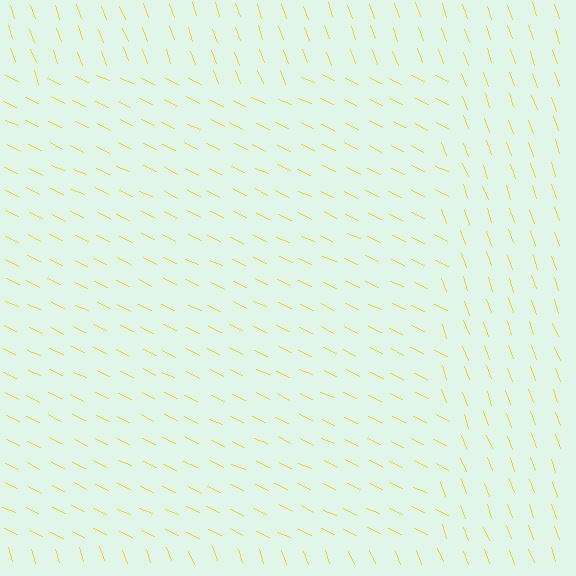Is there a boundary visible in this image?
Yes, there is a texture boundary formed by a change in line orientation.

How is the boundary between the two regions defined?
The boundary is defined purely by a change in line orientation (approximately 45 degrees difference). All lines are the same color and thickness.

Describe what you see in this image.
The image is filled with small yellow line segments. A rectangle region in the image has lines oriented differently from the surrounding lines, creating a visible texture boundary.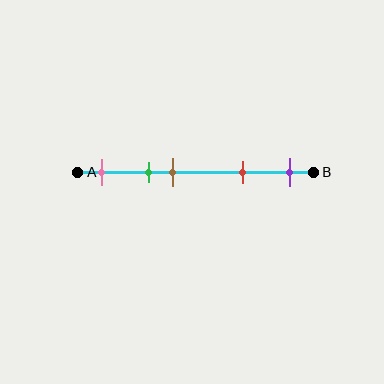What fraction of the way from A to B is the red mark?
The red mark is approximately 70% (0.7) of the way from A to B.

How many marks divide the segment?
There are 5 marks dividing the segment.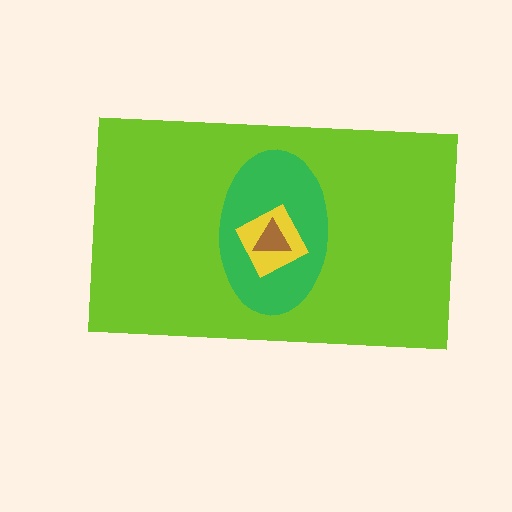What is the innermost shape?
The brown triangle.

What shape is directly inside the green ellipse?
The yellow square.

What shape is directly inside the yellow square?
The brown triangle.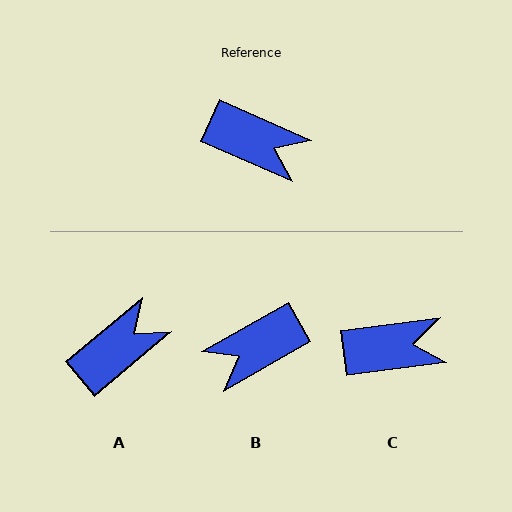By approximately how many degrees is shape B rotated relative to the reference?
Approximately 126 degrees clockwise.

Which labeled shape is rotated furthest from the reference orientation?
B, about 126 degrees away.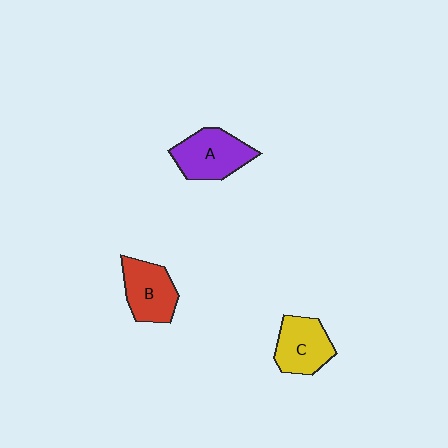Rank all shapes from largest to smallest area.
From largest to smallest: A (purple), B (red), C (yellow).